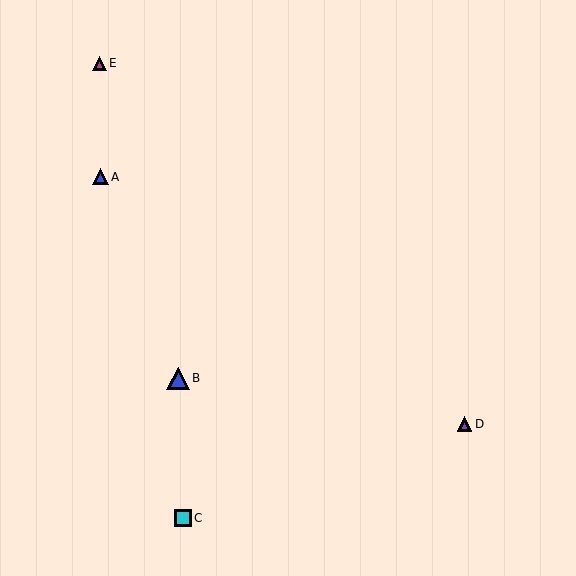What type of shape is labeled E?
Shape E is a magenta triangle.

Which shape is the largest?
The blue triangle (labeled B) is the largest.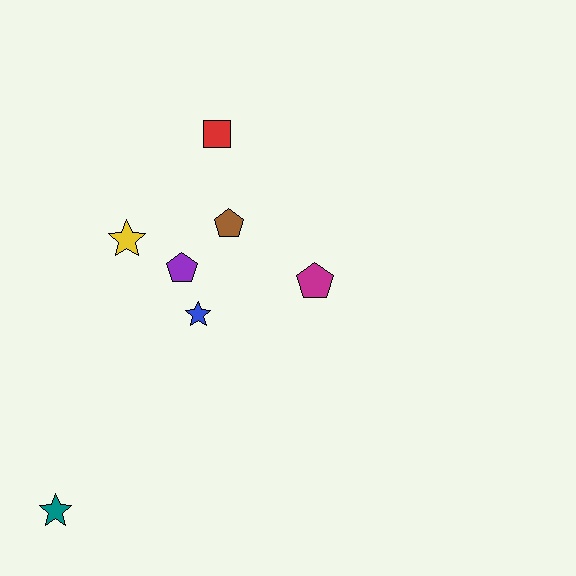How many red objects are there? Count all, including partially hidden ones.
There is 1 red object.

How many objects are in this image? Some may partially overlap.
There are 7 objects.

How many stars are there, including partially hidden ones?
There are 3 stars.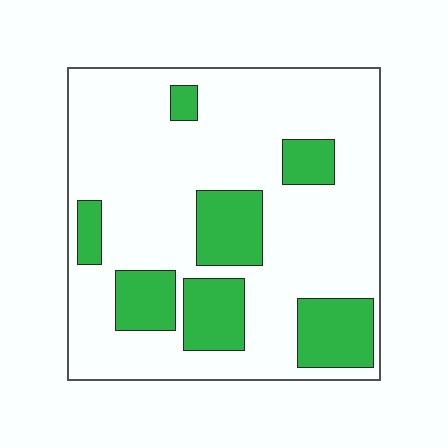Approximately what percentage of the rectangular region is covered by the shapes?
Approximately 25%.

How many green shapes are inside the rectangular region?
7.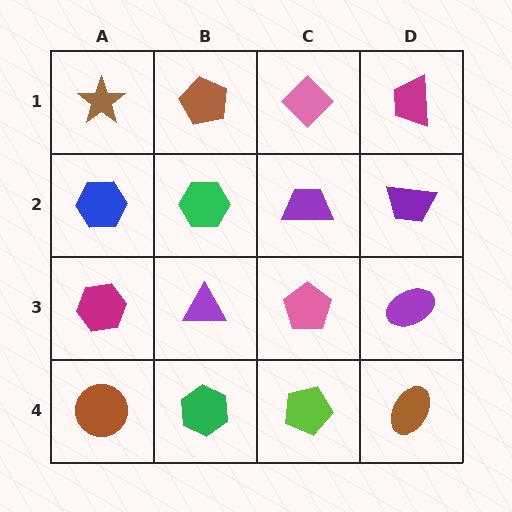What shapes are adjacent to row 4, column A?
A magenta hexagon (row 3, column A), a green hexagon (row 4, column B).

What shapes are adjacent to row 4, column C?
A pink pentagon (row 3, column C), a green hexagon (row 4, column B), a brown ellipse (row 4, column D).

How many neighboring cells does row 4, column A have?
2.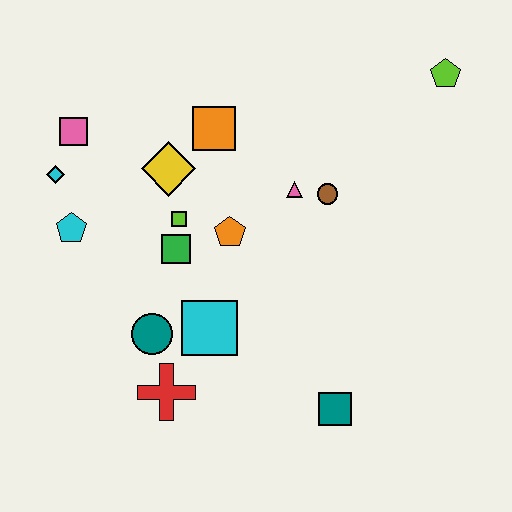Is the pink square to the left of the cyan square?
Yes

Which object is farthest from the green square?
The lime pentagon is farthest from the green square.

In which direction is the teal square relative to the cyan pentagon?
The teal square is to the right of the cyan pentagon.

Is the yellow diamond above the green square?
Yes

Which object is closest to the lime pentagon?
The brown circle is closest to the lime pentagon.